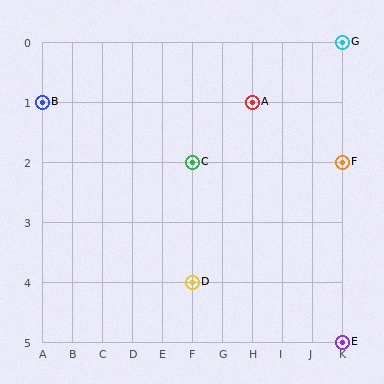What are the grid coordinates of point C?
Point C is at grid coordinates (F, 2).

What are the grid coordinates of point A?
Point A is at grid coordinates (H, 1).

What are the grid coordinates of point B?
Point B is at grid coordinates (A, 1).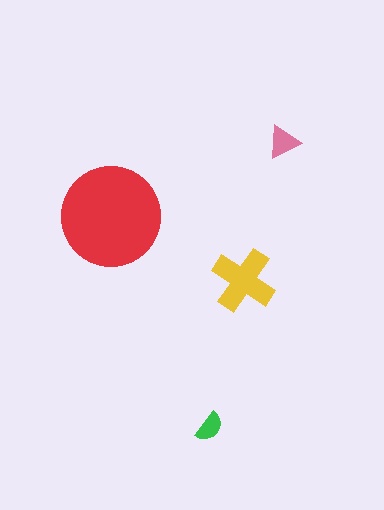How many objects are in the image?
There are 4 objects in the image.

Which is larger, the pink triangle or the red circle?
The red circle.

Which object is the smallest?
The green semicircle.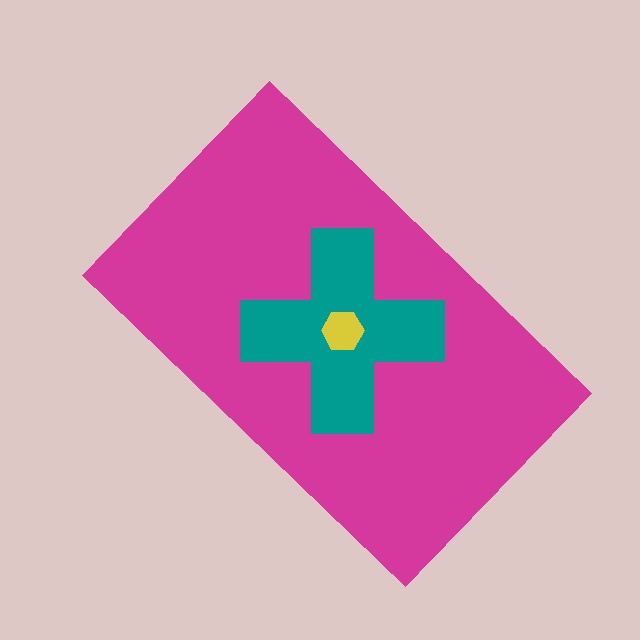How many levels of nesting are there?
3.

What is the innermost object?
The yellow hexagon.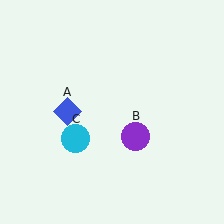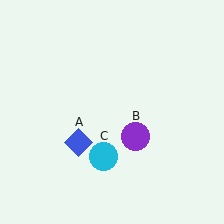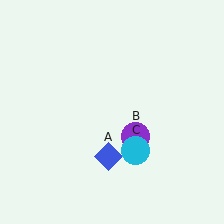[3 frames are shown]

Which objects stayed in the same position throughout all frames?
Purple circle (object B) remained stationary.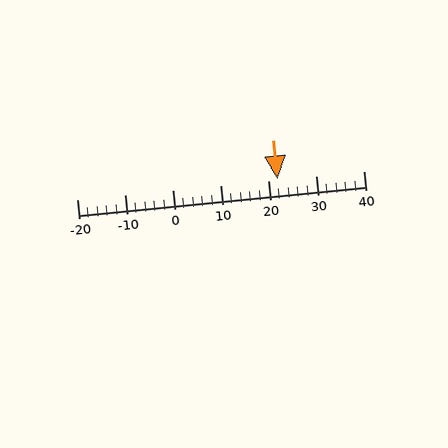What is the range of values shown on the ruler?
The ruler shows values from -20 to 40.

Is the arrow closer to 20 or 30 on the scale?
The arrow is closer to 20.